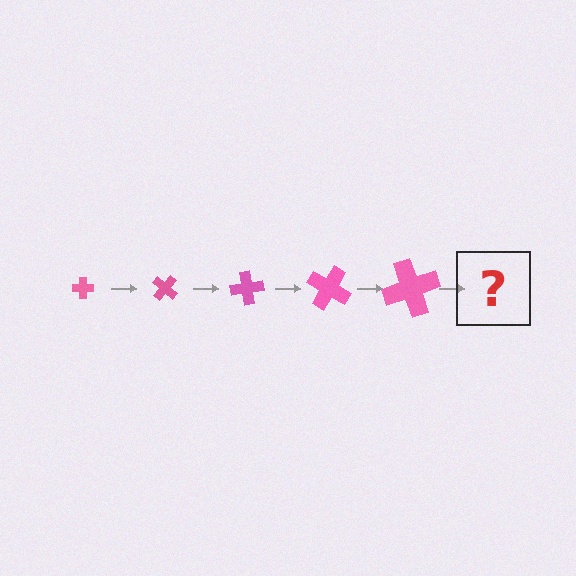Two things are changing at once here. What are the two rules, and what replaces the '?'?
The two rules are that the cross grows larger each step and it rotates 40 degrees each step. The '?' should be a cross, larger than the previous one and rotated 200 degrees from the start.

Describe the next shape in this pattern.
It should be a cross, larger than the previous one and rotated 200 degrees from the start.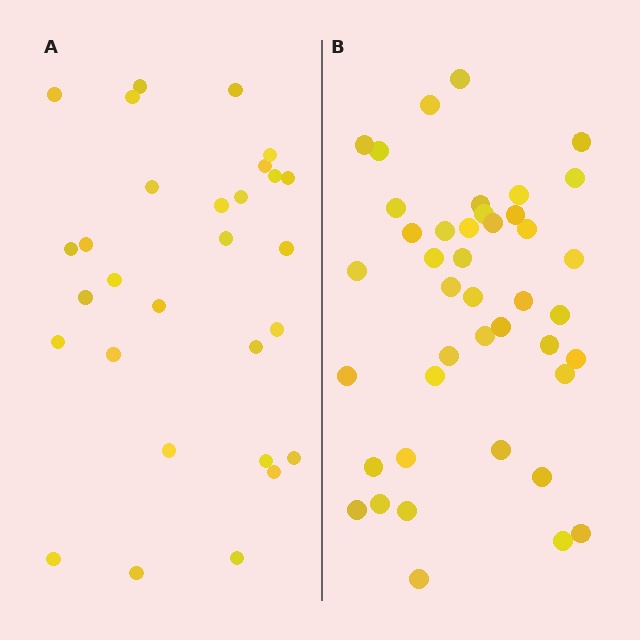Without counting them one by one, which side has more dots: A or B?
Region B (the right region) has more dots.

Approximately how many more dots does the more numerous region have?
Region B has approximately 15 more dots than region A.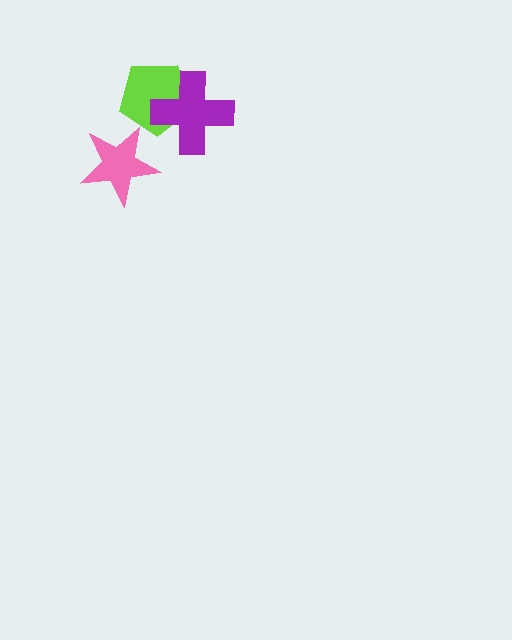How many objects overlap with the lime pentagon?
1 object overlaps with the lime pentagon.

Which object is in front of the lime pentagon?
The purple cross is in front of the lime pentagon.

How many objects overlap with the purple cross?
1 object overlaps with the purple cross.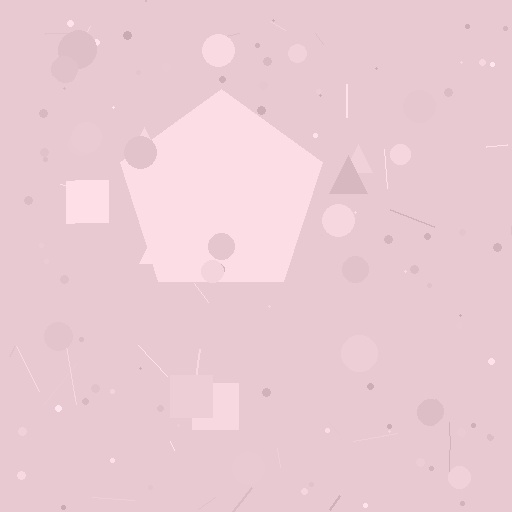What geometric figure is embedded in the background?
A pentagon is embedded in the background.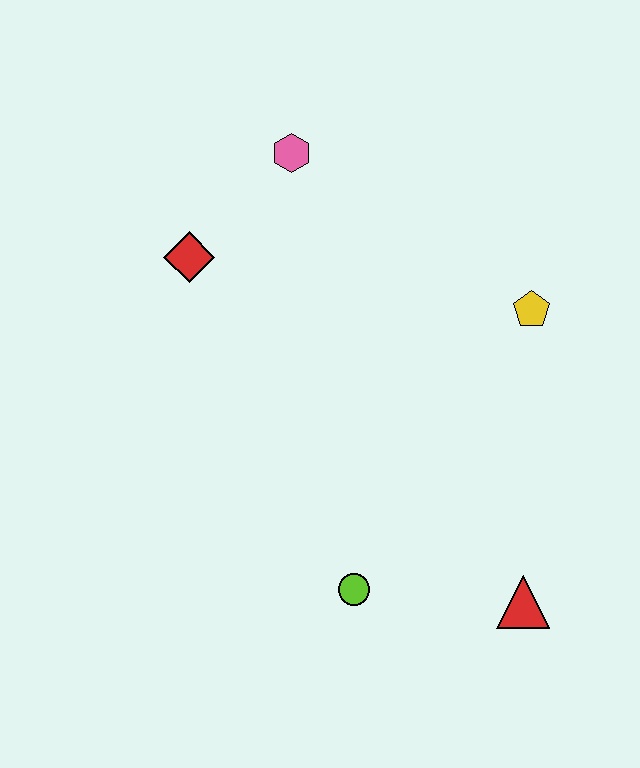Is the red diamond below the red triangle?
No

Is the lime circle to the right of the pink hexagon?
Yes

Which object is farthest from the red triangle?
The pink hexagon is farthest from the red triangle.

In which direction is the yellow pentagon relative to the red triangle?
The yellow pentagon is above the red triangle.